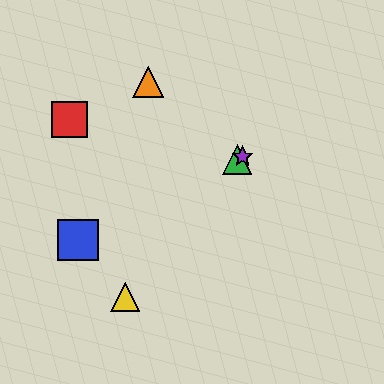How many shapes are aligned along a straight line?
3 shapes (the blue square, the green triangle, the purple star) are aligned along a straight line.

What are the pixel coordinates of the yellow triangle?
The yellow triangle is at (125, 297).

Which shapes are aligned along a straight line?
The blue square, the green triangle, the purple star are aligned along a straight line.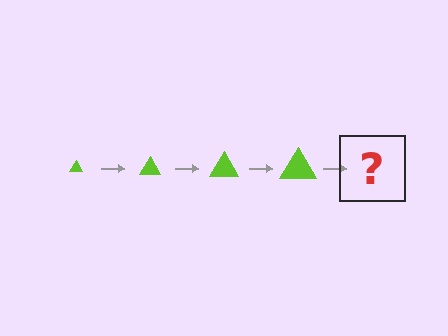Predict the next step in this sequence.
The next step is a lime triangle, larger than the previous one.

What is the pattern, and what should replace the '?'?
The pattern is that the triangle gets progressively larger each step. The '?' should be a lime triangle, larger than the previous one.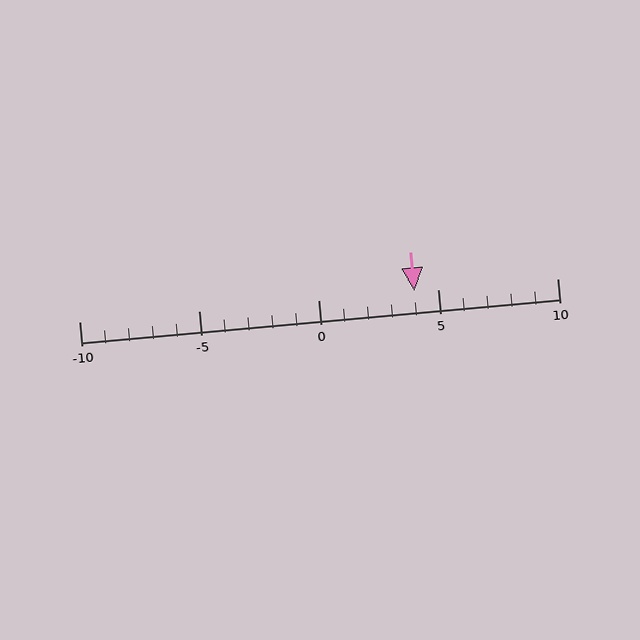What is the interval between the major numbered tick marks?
The major tick marks are spaced 5 units apart.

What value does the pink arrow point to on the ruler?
The pink arrow points to approximately 4.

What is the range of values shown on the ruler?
The ruler shows values from -10 to 10.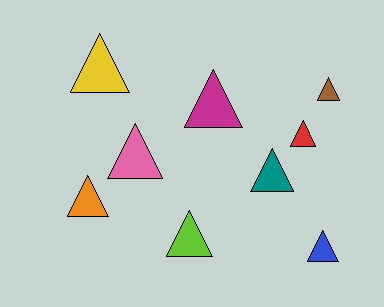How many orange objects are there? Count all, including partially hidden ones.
There is 1 orange object.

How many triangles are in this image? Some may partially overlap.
There are 9 triangles.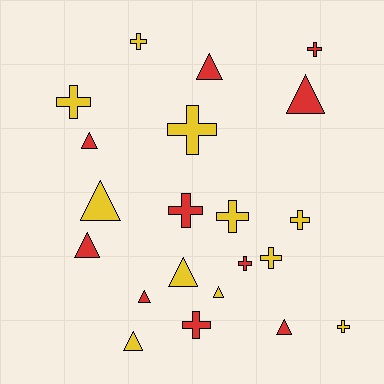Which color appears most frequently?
Yellow, with 11 objects.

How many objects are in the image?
There are 21 objects.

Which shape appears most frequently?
Cross, with 11 objects.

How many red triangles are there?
There are 6 red triangles.